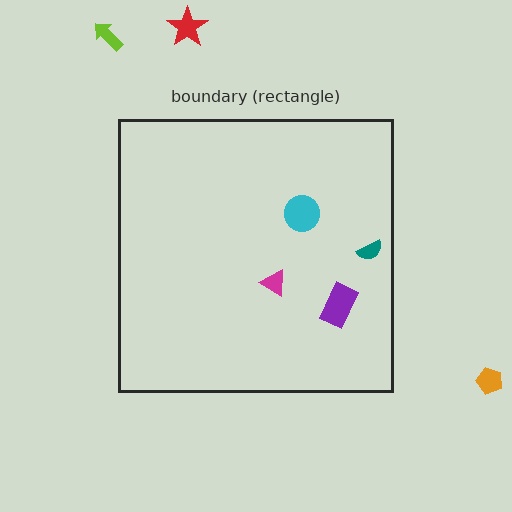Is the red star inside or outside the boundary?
Outside.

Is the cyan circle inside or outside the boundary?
Inside.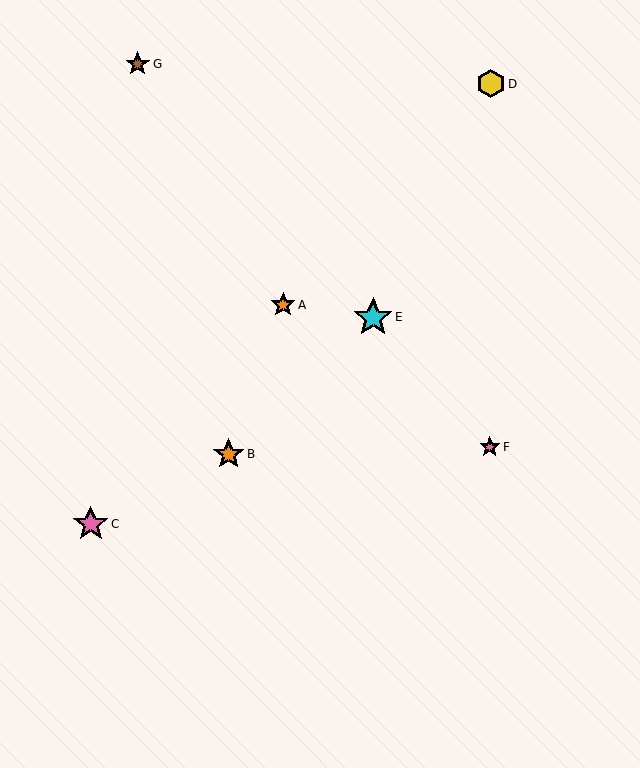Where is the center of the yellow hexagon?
The center of the yellow hexagon is at (491, 84).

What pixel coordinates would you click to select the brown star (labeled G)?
Click at (138, 64) to select the brown star G.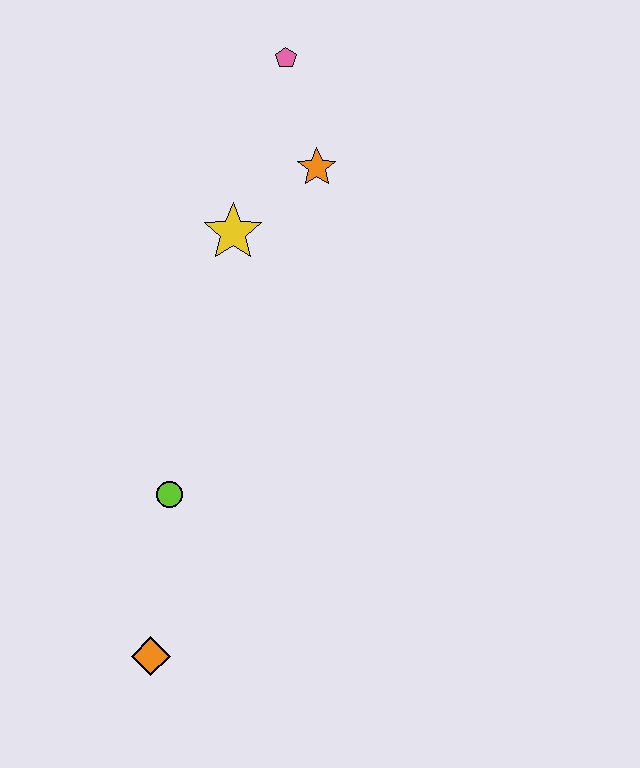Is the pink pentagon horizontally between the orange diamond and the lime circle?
No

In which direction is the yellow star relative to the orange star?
The yellow star is to the left of the orange star.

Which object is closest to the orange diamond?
The lime circle is closest to the orange diamond.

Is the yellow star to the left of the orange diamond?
No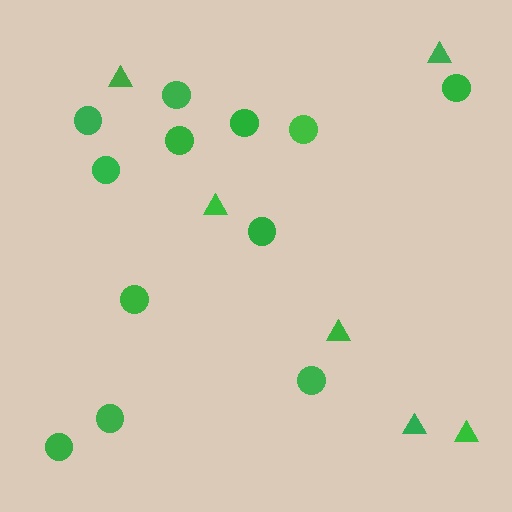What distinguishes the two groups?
There are 2 groups: one group of triangles (6) and one group of circles (12).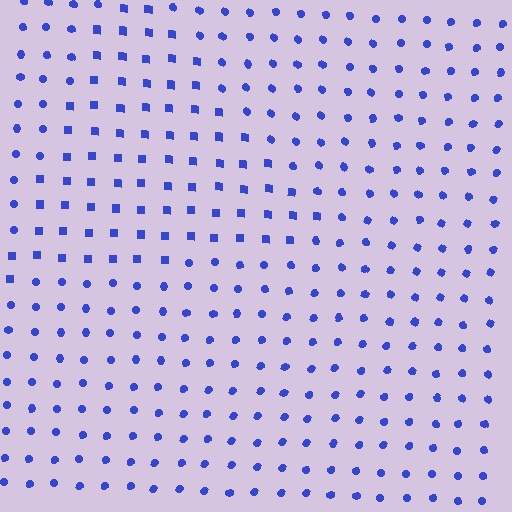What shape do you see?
I see a triangle.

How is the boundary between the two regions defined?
The boundary is defined by a change in element shape: squares inside vs. circles outside. All elements share the same color and spacing.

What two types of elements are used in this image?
The image uses squares inside the triangle region and circles outside it.